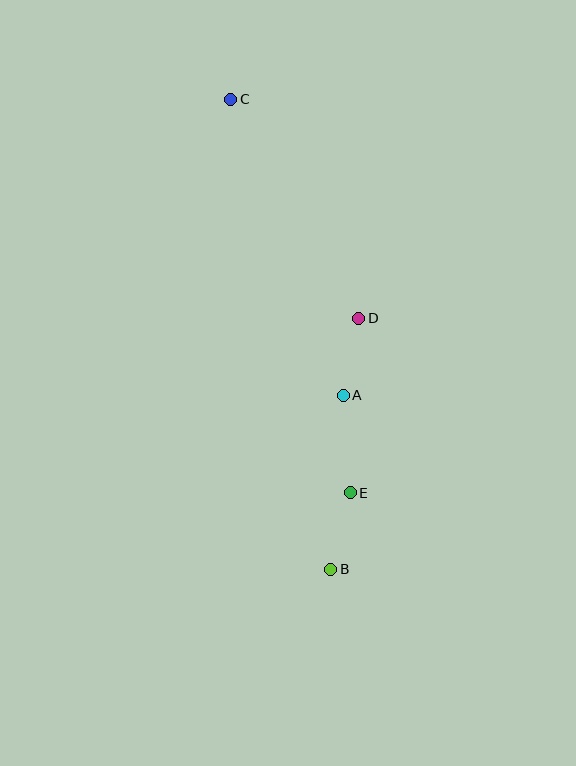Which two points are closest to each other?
Points A and D are closest to each other.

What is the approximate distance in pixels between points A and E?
The distance between A and E is approximately 98 pixels.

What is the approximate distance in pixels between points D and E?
The distance between D and E is approximately 175 pixels.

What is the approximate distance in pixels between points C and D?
The distance between C and D is approximately 254 pixels.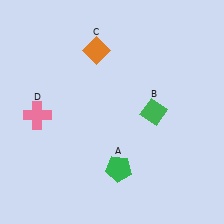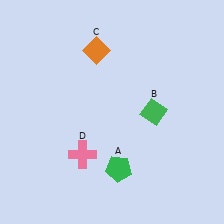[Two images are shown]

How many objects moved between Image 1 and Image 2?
1 object moved between the two images.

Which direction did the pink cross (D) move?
The pink cross (D) moved right.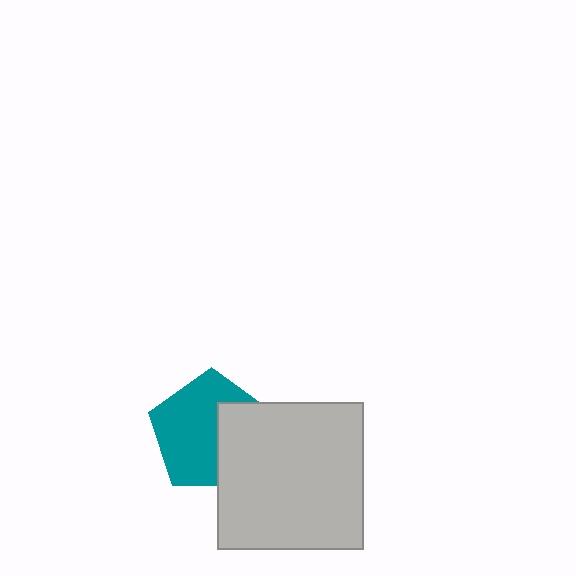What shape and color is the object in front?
The object in front is a light gray square.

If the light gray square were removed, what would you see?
You would see the complete teal pentagon.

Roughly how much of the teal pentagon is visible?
About half of it is visible (roughly 63%).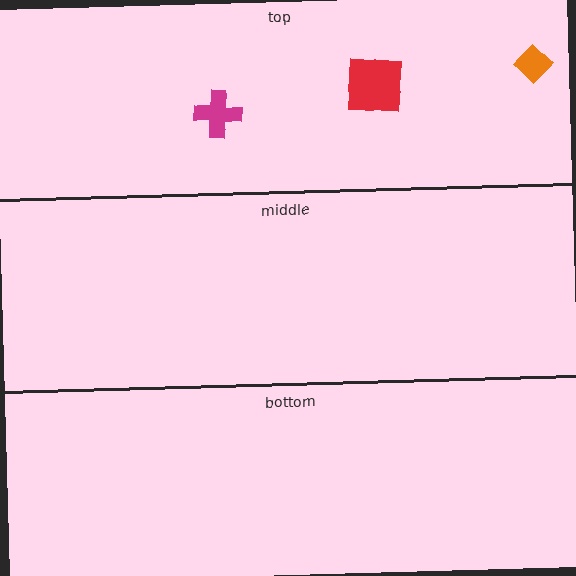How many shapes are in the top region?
3.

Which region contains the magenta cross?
The top region.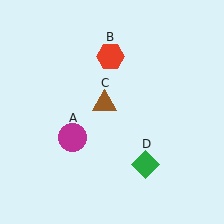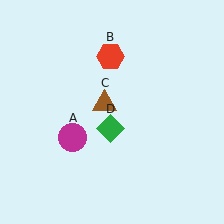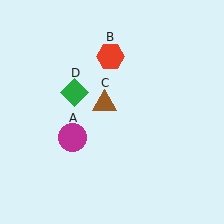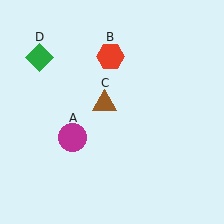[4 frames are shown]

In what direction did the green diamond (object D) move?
The green diamond (object D) moved up and to the left.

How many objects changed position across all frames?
1 object changed position: green diamond (object D).